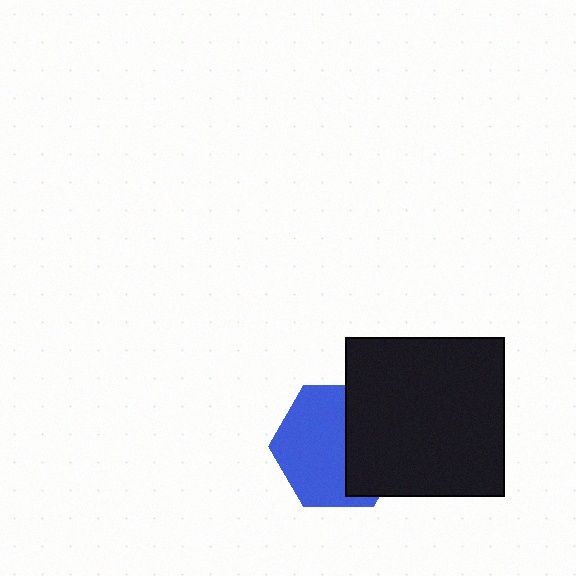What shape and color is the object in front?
The object in front is a black square.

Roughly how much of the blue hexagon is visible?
About half of it is visible (roughly 59%).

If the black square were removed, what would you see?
You would see the complete blue hexagon.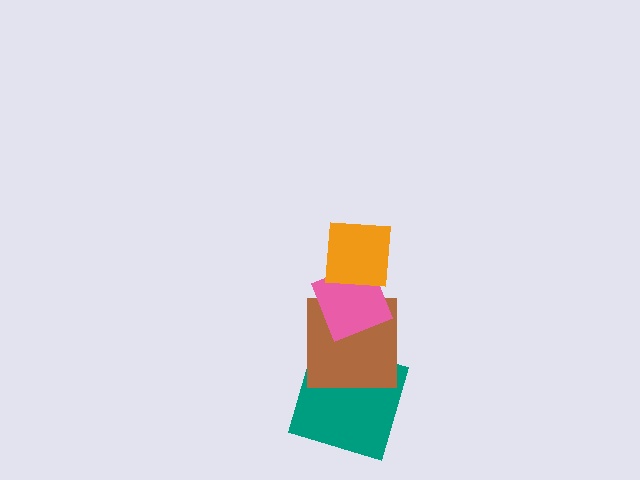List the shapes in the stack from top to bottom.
From top to bottom: the orange square, the pink diamond, the brown square, the teal square.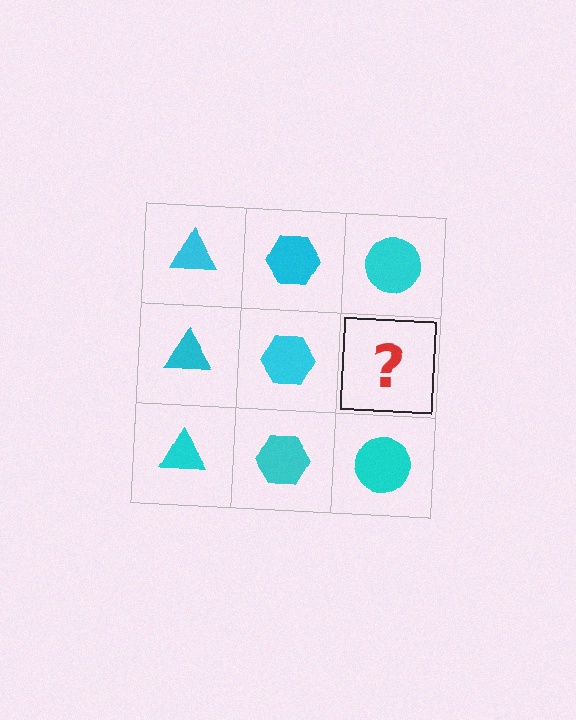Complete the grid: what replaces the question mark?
The question mark should be replaced with a cyan circle.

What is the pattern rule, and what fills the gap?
The rule is that each column has a consistent shape. The gap should be filled with a cyan circle.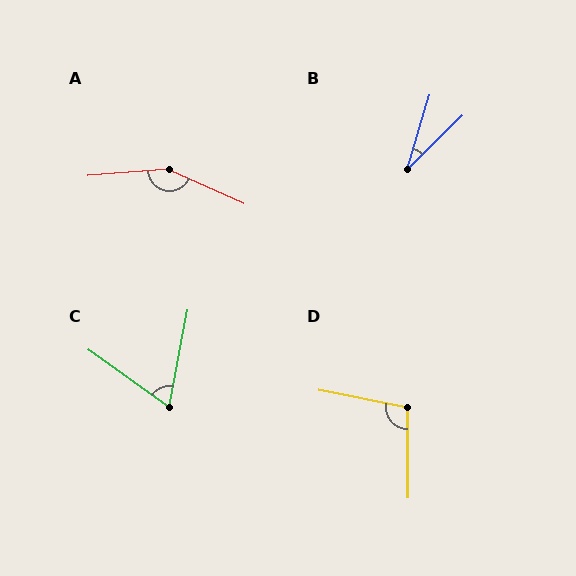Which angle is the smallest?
B, at approximately 29 degrees.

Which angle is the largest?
A, at approximately 151 degrees.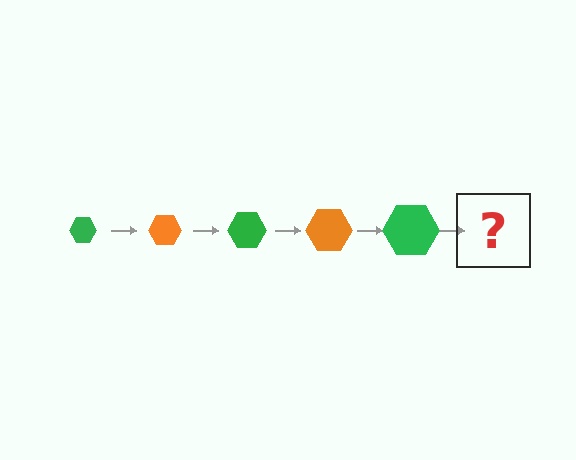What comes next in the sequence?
The next element should be an orange hexagon, larger than the previous one.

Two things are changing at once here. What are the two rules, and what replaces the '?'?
The two rules are that the hexagon grows larger each step and the color cycles through green and orange. The '?' should be an orange hexagon, larger than the previous one.